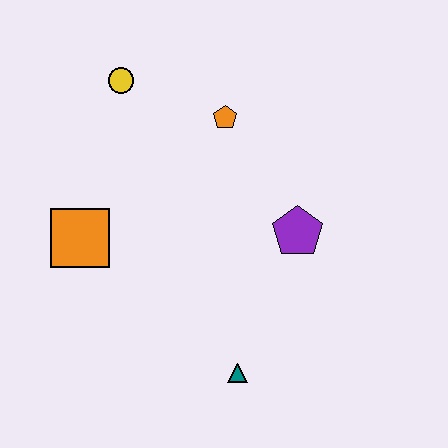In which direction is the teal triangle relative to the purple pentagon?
The teal triangle is below the purple pentagon.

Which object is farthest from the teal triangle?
The yellow circle is farthest from the teal triangle.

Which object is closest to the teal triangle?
The purple pentagon is closest to the teal triangle.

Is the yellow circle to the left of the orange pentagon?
Yes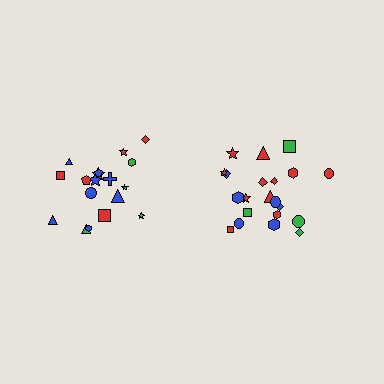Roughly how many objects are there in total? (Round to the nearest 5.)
Roughly 40 objects in total.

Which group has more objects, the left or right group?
The right group.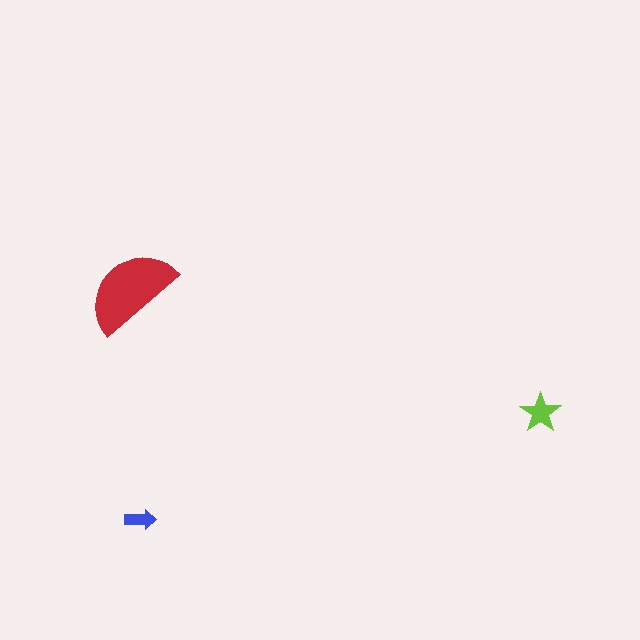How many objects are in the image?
There are 3 objects in the image.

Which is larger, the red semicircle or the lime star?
The red semicircle.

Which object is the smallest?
The blue arrow.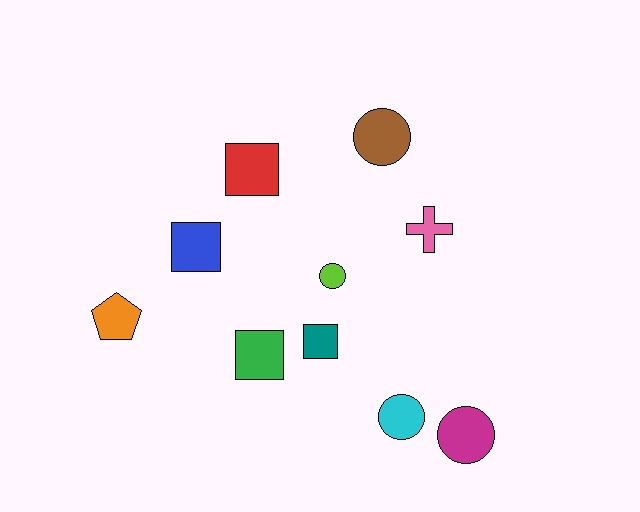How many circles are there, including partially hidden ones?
There are 4 circles.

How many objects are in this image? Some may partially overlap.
There are 10 objects.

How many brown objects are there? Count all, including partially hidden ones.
There is 1 brown object.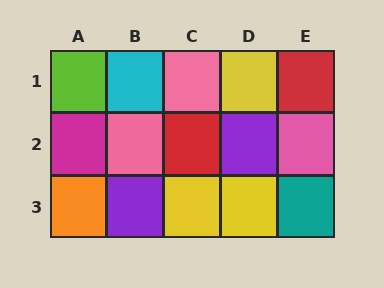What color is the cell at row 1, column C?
Pink.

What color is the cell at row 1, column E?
Red.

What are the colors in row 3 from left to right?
Orange, purple, yellow, yellow, teal.